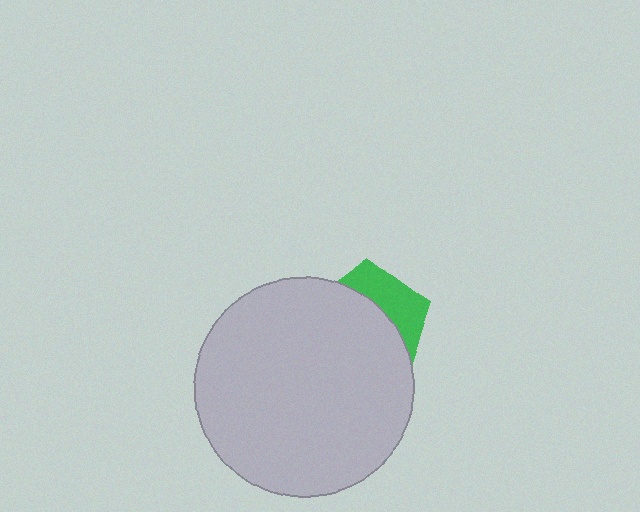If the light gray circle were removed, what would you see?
You would see the complete green pentagon.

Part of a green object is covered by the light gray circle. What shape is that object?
It is a pentagon.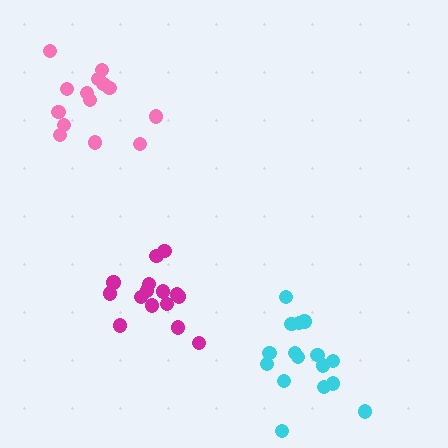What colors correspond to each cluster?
The clusters are colored: magenta, pink, cyan.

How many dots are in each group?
Group 1: 16 dots, Group 2: 14 dots, Group 3: 16 dots (46 total).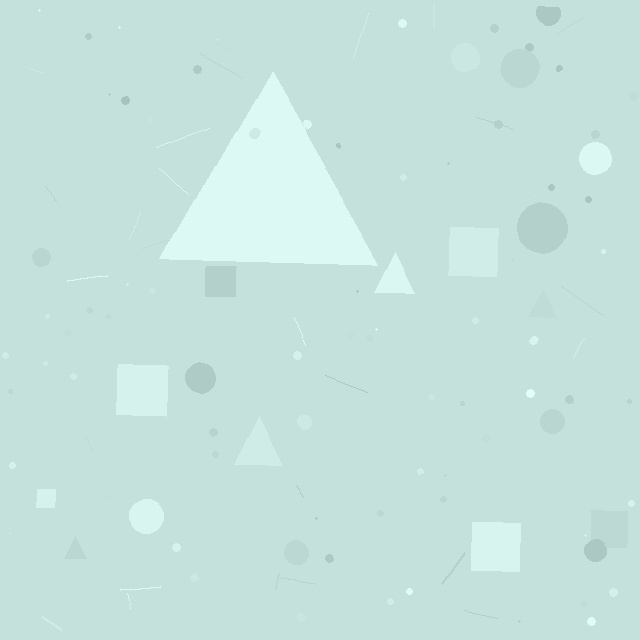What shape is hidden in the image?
A triangle is hidden in the image.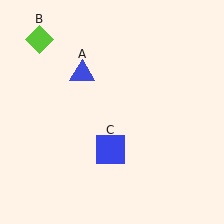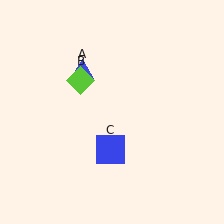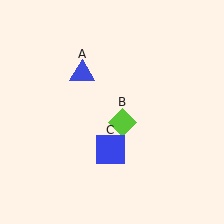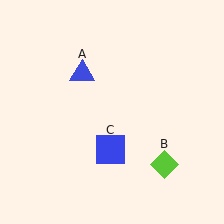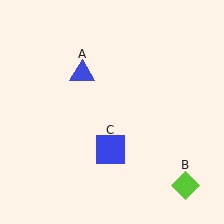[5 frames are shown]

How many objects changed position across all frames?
1 object changed position: lime diamond (object B).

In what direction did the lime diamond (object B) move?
The lime diamond (object B) moved down and to the right.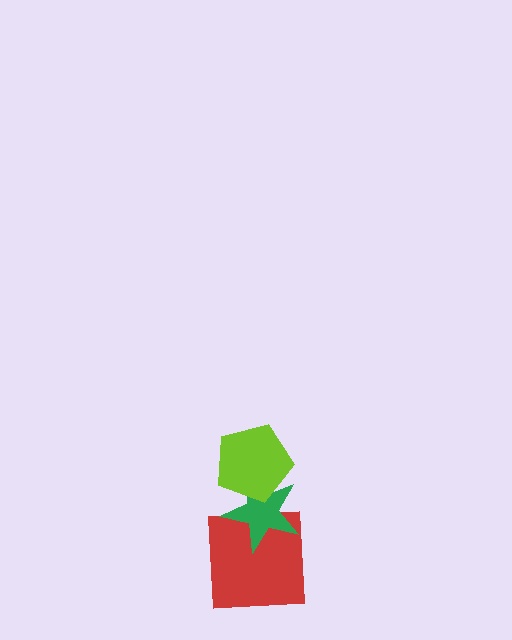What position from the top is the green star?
The green star is 2nd from the top.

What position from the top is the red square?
The red square is 3rd from the top.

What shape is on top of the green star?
The lime pentagon is on top of the green star.